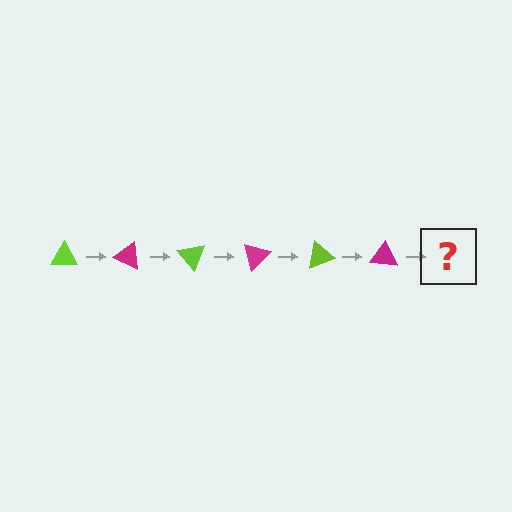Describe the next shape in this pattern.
It should be a lime triangle, rotated 150 degrees from the start.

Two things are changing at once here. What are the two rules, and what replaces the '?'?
The two rules are that it rotates 25 degrees each step and the color cycles through lime and magenta. The '?' should be a lime triangle, rotated 150 degrees from the start.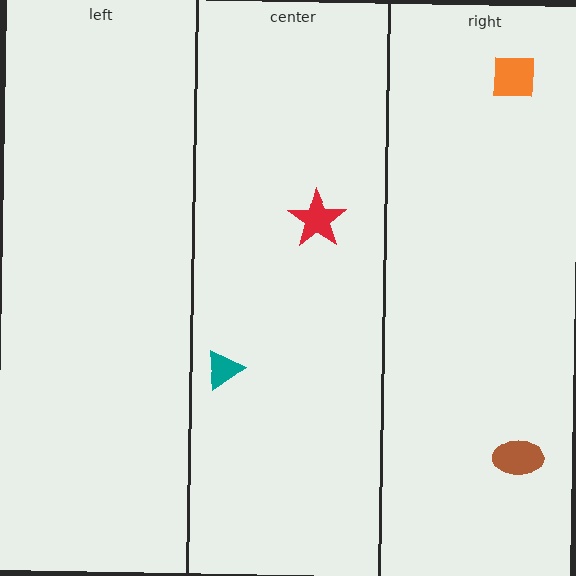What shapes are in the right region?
The orange square, the brown ellipse.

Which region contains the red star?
The center region.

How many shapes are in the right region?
2.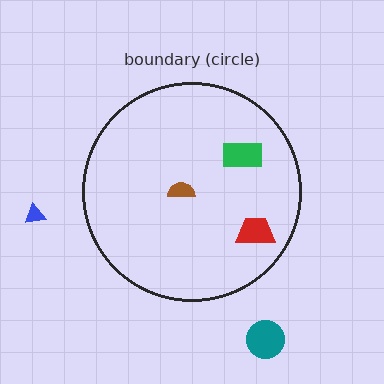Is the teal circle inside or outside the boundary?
Outside.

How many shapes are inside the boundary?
3 inside, 2 outside.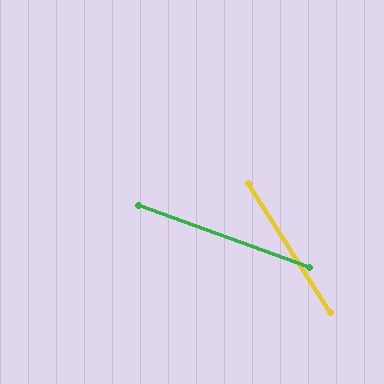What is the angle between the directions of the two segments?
Approximately 37 degrees.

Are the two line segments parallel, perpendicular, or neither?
Neither parallel nor perpendicular — they differ by about 37°.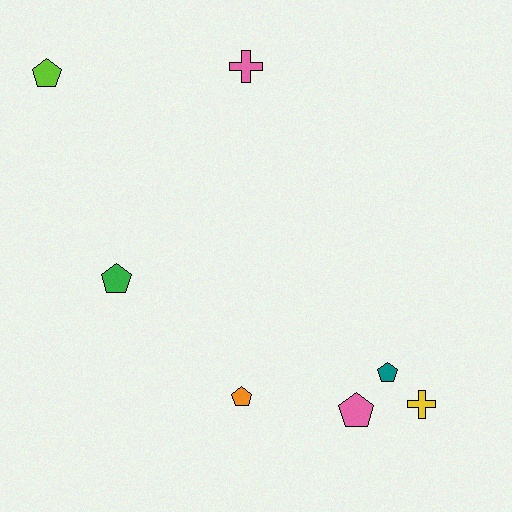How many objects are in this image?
There are 7 objects.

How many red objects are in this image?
There are no red objects.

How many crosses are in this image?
There are 2 crosses.